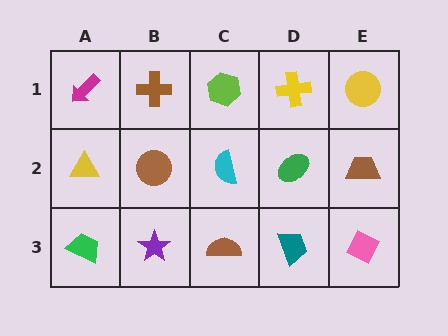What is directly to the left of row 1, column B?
A magenta arrow.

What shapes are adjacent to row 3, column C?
A cyan semicircle (row 2, column C), a purple star (row 3, column B), a teal trapezoid (row 3, column D).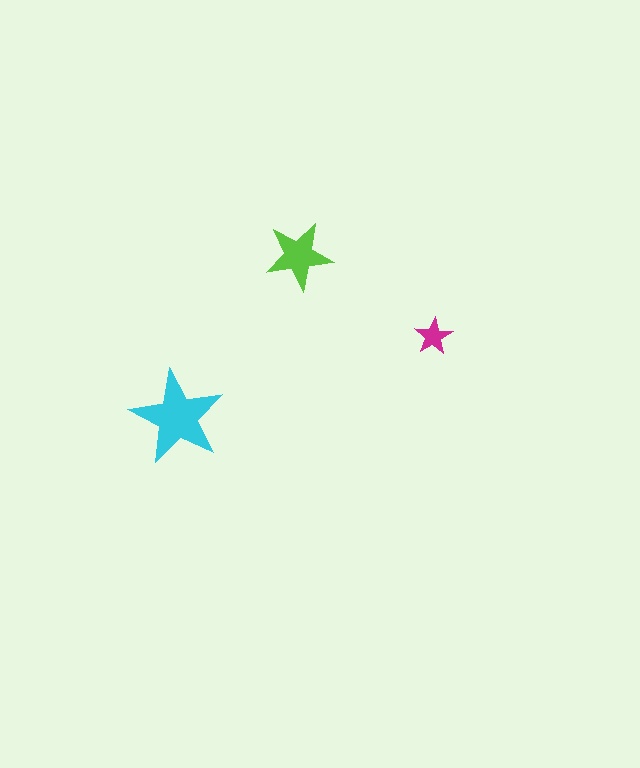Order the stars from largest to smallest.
the cyan one, the lime one, the magenta one.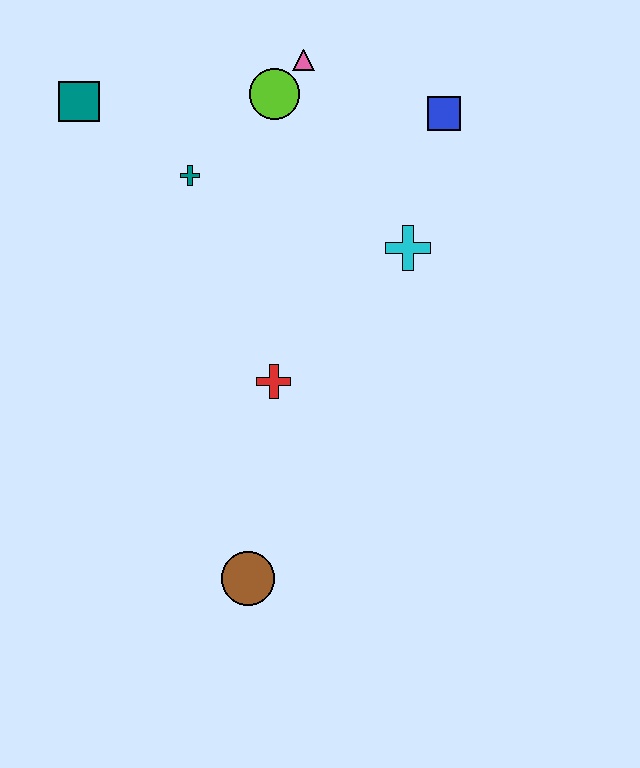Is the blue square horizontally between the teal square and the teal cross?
No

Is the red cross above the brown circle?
Yes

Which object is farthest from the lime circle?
The brown circle is farthest from the lime circle.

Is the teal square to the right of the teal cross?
No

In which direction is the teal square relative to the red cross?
The teal square is above the red cross.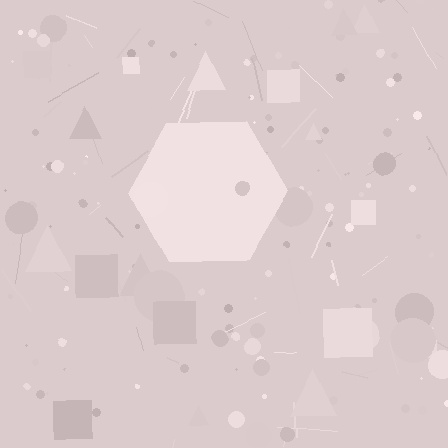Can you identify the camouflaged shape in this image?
The camouflaged shape is a hexagon.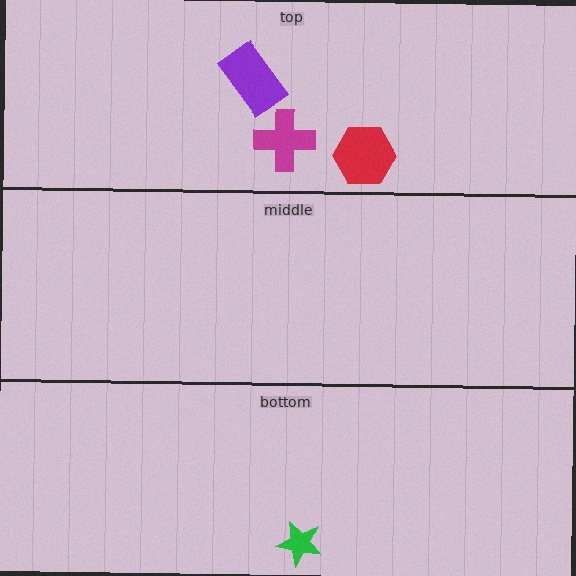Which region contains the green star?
The bottom region.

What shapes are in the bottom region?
The green star.